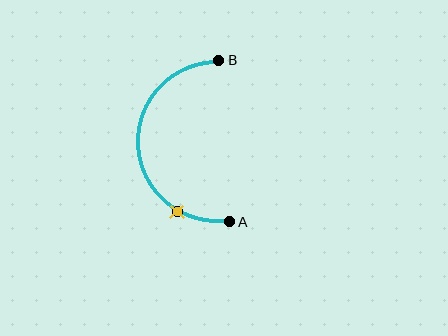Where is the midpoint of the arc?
The arc midpoint is the point on the curve farthest from the straight line joining A and B. It sits to the left of that line.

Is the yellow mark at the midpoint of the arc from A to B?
No. The yellow mark lies on the arc but is closer to endpoint A. The arc midpoint would be at the point on the curve equidistant along the arc from both A and B.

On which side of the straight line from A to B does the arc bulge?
The arc bulges to the left of the straight line connecting A and B.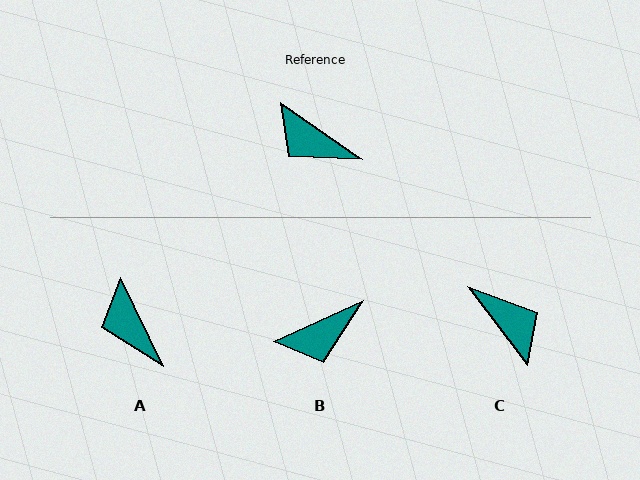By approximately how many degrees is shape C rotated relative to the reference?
Approximately 162 degrees counter-clockwise.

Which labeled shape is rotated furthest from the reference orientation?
C, about 162 degrees away.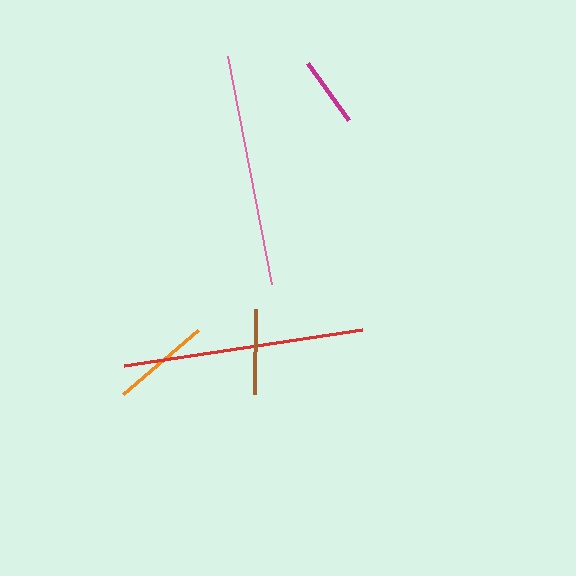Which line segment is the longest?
The red line is the longest at approximately 240 pixels.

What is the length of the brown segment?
The brown segment is approximately 85 pixels long.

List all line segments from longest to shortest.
From longest to shortest: red, pink, orange, brown, magenta.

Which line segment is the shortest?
The magenta line is the shortest at approximately 70 pixels.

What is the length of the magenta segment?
The magenta segment is approximately 70 pixels long.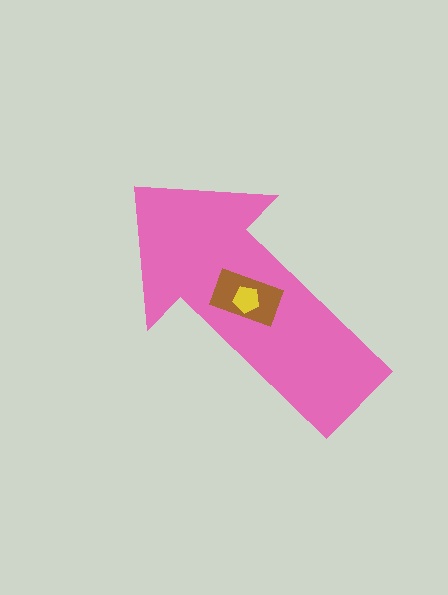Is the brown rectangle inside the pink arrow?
Yes.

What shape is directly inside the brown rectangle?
The yellow pentagon.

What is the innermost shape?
The yellow pentagon.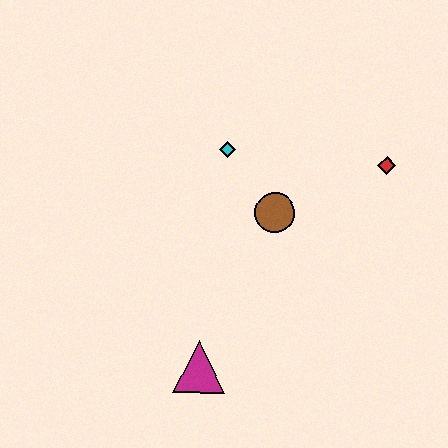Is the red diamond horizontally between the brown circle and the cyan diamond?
No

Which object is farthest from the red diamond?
The magenta triangle is farthest from the red diamond.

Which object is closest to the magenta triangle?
The brown circle is closest to the magenta triangle.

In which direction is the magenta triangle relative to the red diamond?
The magenta triangle is below the red diamond.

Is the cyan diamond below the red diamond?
No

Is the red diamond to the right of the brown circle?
Yes